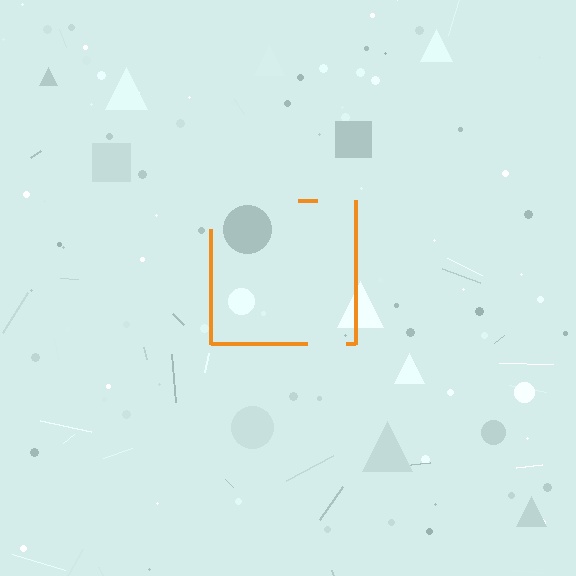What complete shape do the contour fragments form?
The contour fragments form a square.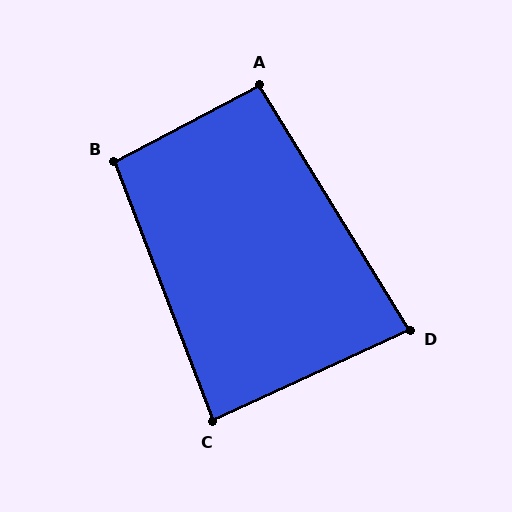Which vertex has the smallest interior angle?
D, at approximately 83 degrees.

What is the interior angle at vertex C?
Approximately 86 degrees (approximately right).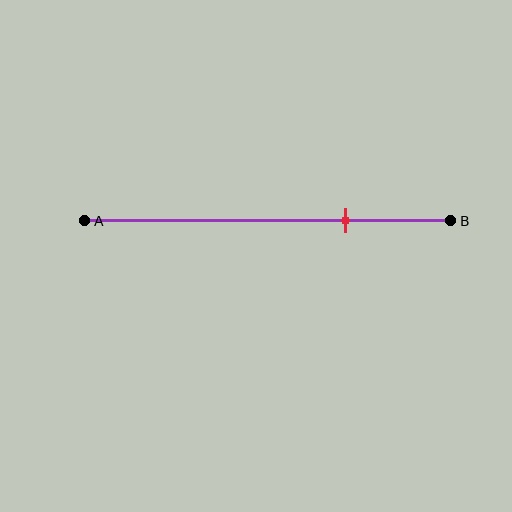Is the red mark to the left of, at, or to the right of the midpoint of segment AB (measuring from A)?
The red mark is to the right of the midpoint of segment AB.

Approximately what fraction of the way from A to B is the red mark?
The red mark is approximately 70% of the way from A to B.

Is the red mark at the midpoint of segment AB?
No, the mark is at about 70% from A, not at the 50% midpoint.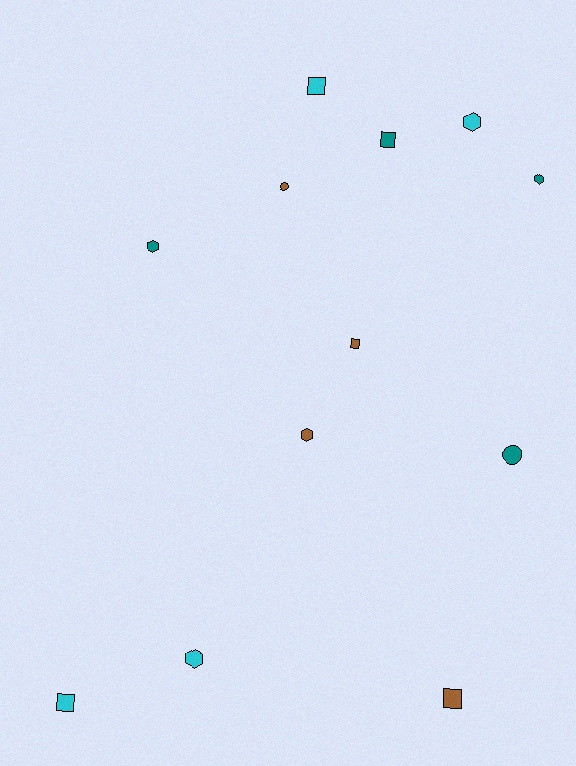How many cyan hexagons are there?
There are 2 cyan hexagons.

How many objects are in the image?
There are 12 objects.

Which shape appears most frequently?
Square, with 5 objects.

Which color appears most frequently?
Cyan, with 4 objects.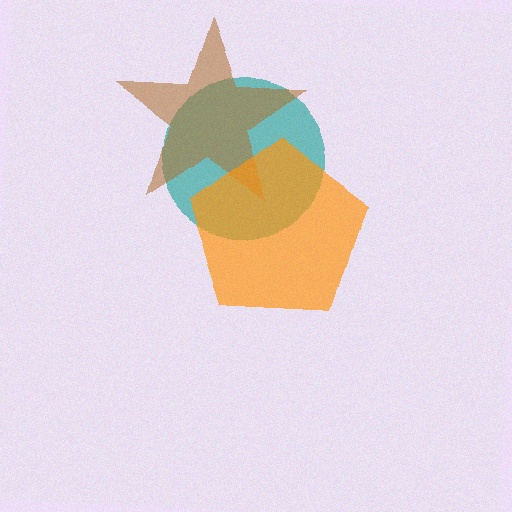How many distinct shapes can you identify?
There are 3 distinct shapes: a teal circle, a brown star, an orange pentagon.